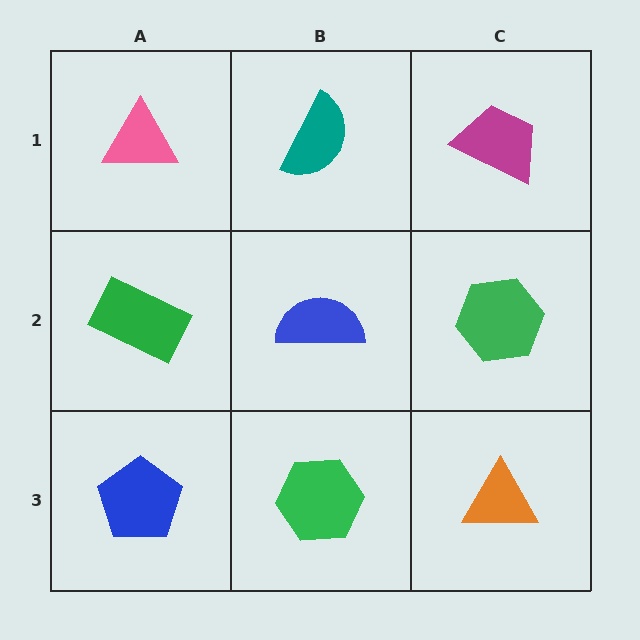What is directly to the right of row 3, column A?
A green hexagon.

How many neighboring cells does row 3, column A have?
2.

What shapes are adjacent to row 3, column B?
A blue semicircle (row 2, column B), a blue pentagon (row 3, column A), an orange triangle (row 3, column C).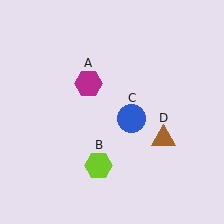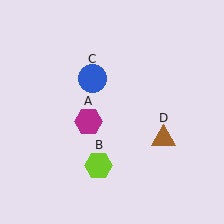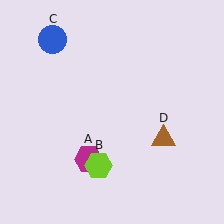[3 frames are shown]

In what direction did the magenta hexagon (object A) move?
The magenta hexagon (object A) moved down.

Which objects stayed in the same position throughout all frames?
Lime hexagon (object B) and brown triangle (object D) remained stationary.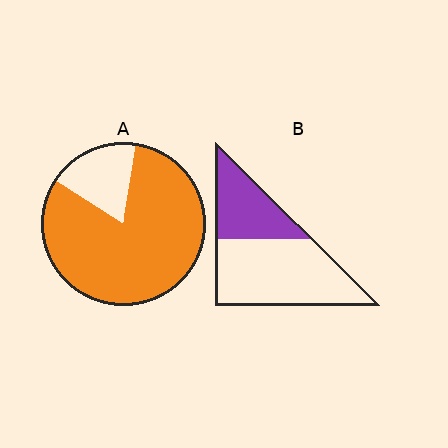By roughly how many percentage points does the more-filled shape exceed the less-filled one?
By roughly 45 percentage points (A over B).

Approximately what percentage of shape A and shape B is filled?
A is approximately 80% and B is approximately 35%.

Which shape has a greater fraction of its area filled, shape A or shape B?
Shape A.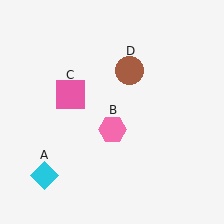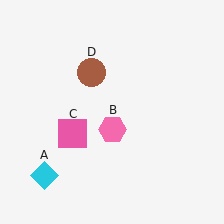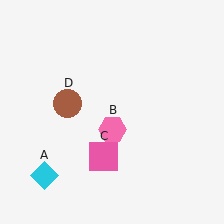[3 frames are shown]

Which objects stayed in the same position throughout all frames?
Cyan diamond (object A) and pink hexagon (object B) remained stationary.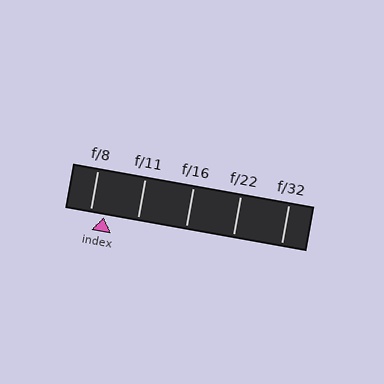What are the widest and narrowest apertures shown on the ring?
The widest aperture shown is f/8 and the narrowest is f/32.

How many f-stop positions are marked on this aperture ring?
There are 5 f-stop positions marked.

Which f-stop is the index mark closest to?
The index mark is closest to f/8.